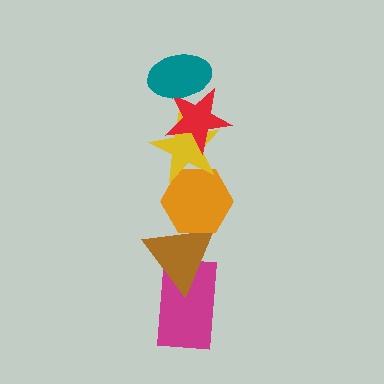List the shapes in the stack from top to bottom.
From top to bottom: the teal ellipse, the red star, the yellow star, the orange hexagon, the brown triangle, the magenta rectangle.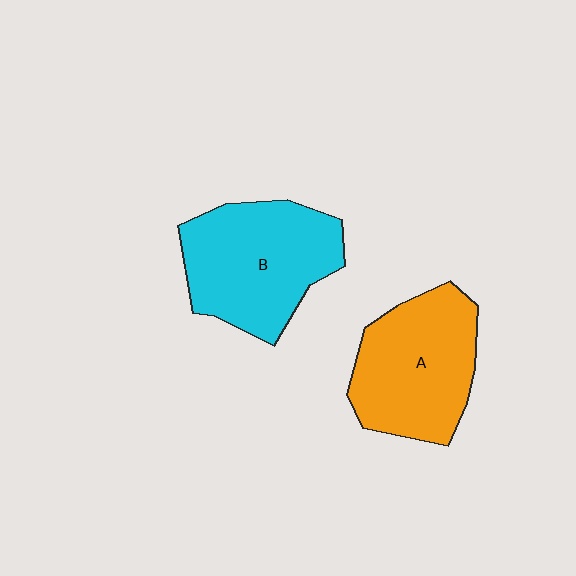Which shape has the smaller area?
Shape A (orange).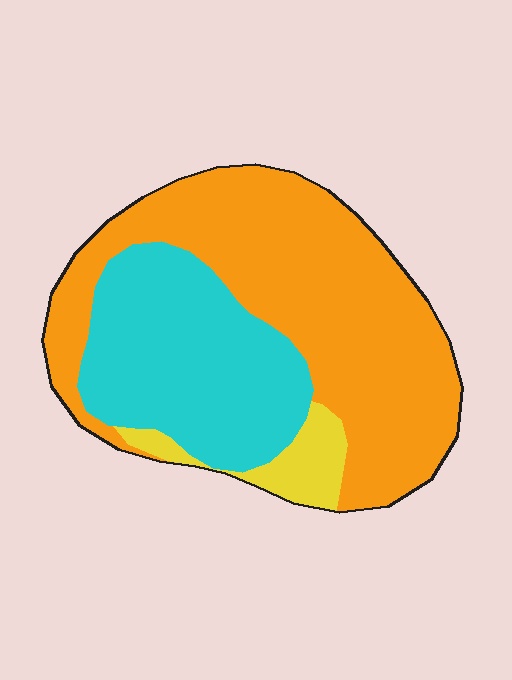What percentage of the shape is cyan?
Cyan takes up about one third (1/3) of the shape.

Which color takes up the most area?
Orange, at roughly 60%.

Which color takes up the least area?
Yellow, at roughly 10%.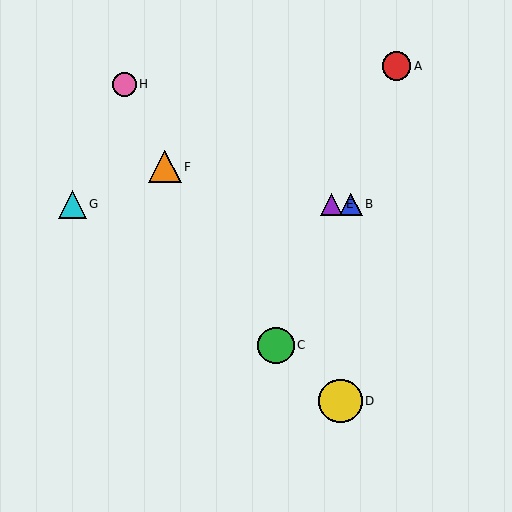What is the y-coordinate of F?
Object F is at y≈167.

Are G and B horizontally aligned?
Yes, both are at y≈204.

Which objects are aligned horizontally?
Objects B, E, G are aligned horizontally.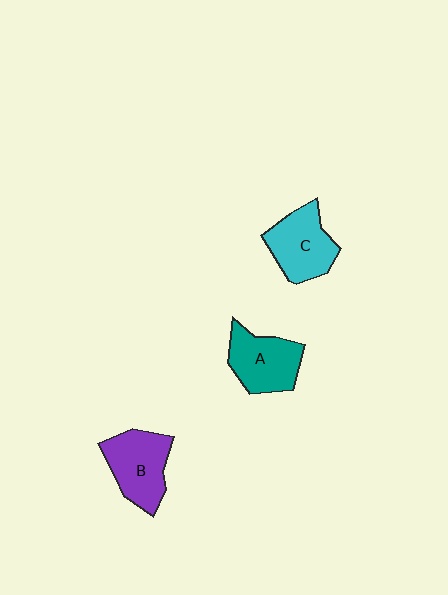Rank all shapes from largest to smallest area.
From largest to smallest: B (purple), C (cyan), A (teal).